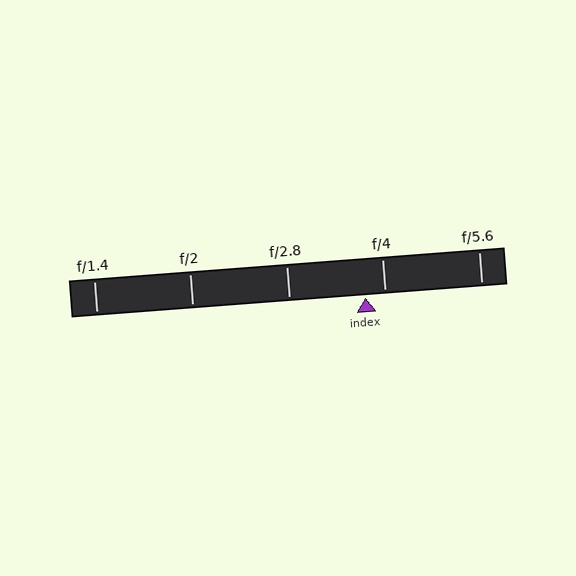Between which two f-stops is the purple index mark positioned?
The index mark is between f/2.8 and f/4.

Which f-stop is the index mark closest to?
The index mark is closest to f/4.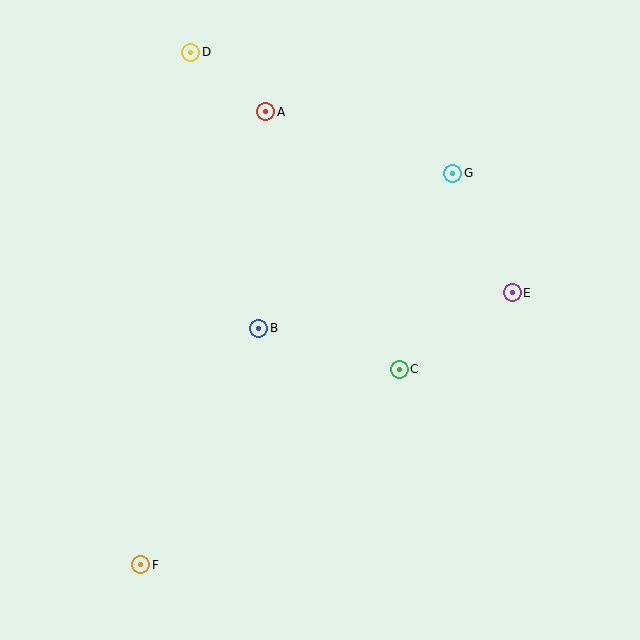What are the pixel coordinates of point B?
Point B is at (259, 328).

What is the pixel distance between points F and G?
The distance between F and G is 501 pixels.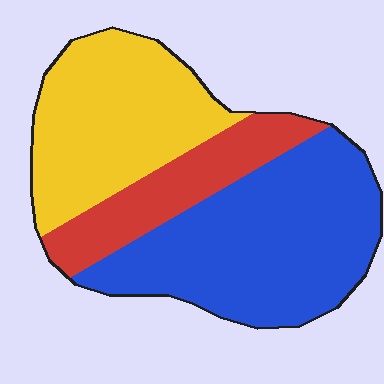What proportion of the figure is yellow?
Yellow takes up between a quarter and a half of the figure.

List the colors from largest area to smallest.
From largest to smallest: blue, yellow, red.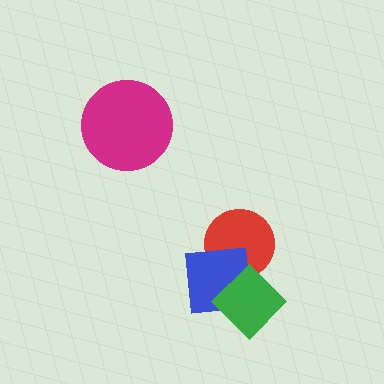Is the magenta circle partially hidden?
No, no other shape covers it.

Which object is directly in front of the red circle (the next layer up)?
The blue square is directly in front of the red circle.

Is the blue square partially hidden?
Yes, it is partially covered by another shape.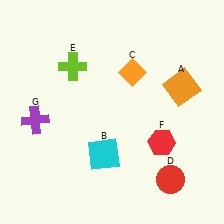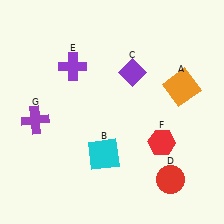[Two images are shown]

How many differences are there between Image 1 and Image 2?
There are 2 differences between the two images.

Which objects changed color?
C changed from orange to purple. E changed from lime to purple.